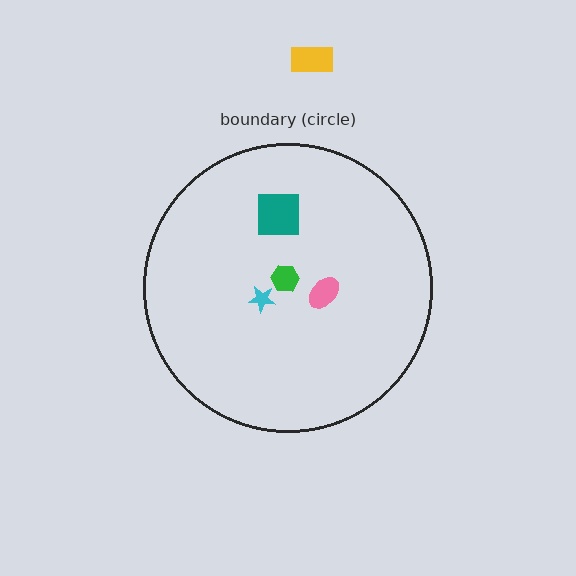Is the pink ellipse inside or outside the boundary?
Inside.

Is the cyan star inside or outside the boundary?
Inside.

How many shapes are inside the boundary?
4 inside, 1 outside.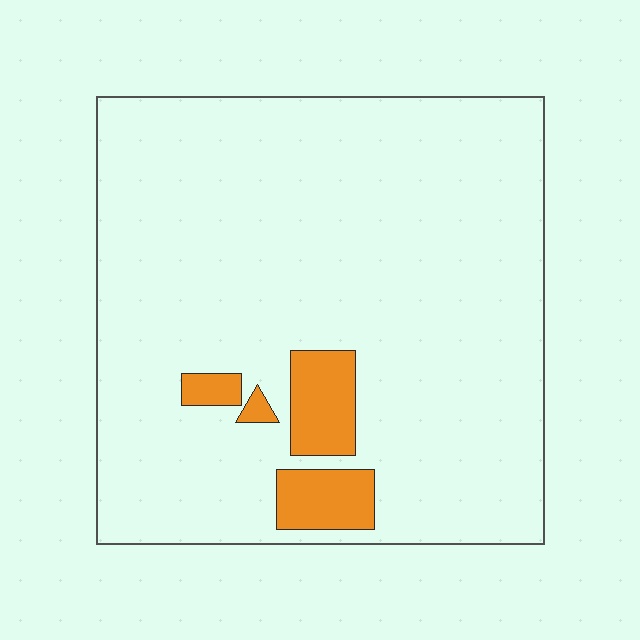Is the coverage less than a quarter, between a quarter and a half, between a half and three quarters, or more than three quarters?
Less than a quarter.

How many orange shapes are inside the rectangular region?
4.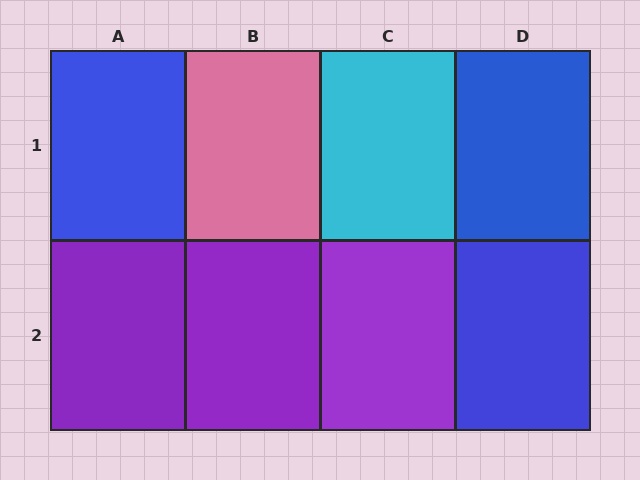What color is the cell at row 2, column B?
Purple.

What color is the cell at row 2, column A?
Purple.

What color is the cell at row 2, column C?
Purple.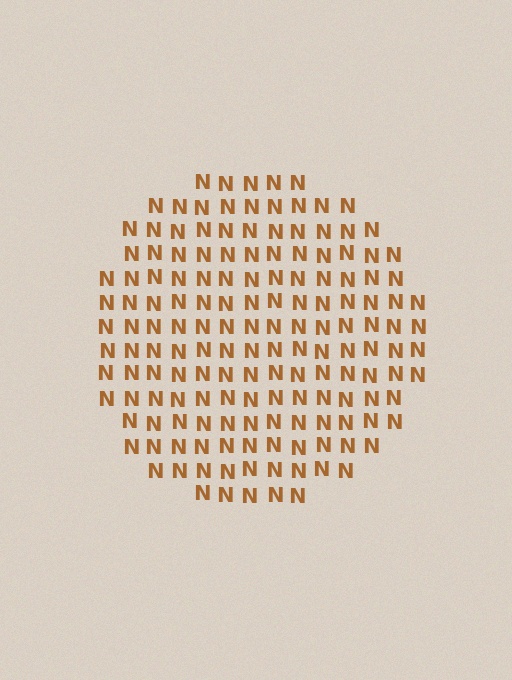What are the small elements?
The small elements are letter N's.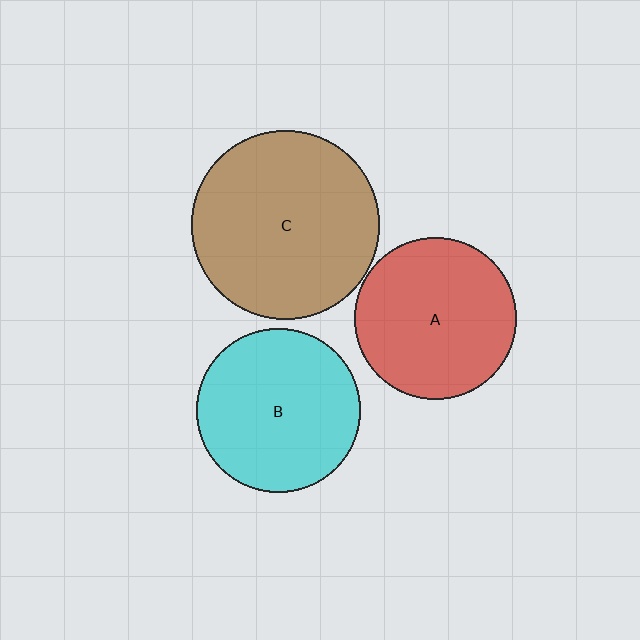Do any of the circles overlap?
No, none of the circles overlap.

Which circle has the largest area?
Circle C (brown).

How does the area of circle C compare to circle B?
Approximately 1.3 times.